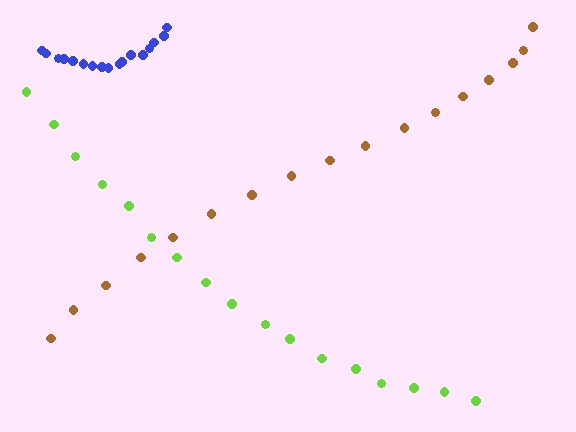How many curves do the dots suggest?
There are 3 distinct paths.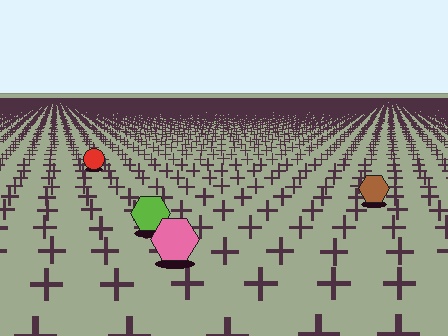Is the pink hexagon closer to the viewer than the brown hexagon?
Yes. The pink hexagon is closer — you can tell from the texture gradient: the ground texture is coarser near it.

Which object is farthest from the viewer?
The red circle is farthest from the viewer. It appears smaller and the ground texture around it is denser.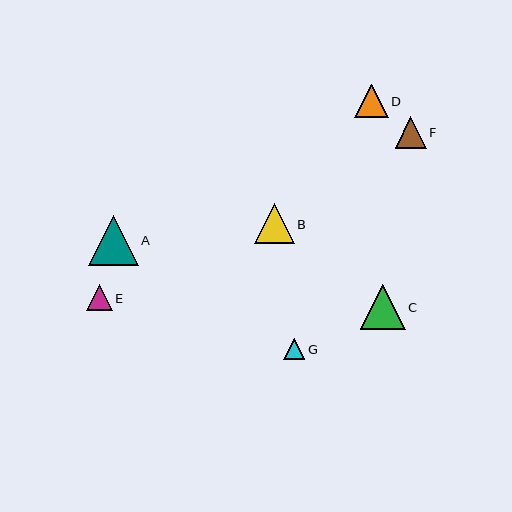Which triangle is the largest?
Triangle A is the largest with a size of approximately 50 pixels.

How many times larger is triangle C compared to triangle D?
Triangle C is approximately 1.3 times the size of triangle D.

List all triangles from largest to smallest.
From largest to smallest: A, C, B, D, F, E, G.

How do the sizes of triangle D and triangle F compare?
Triangle D and triangle F are approximately the same size.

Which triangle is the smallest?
Triangle G is the smallest with a size of approximately 21 pixels.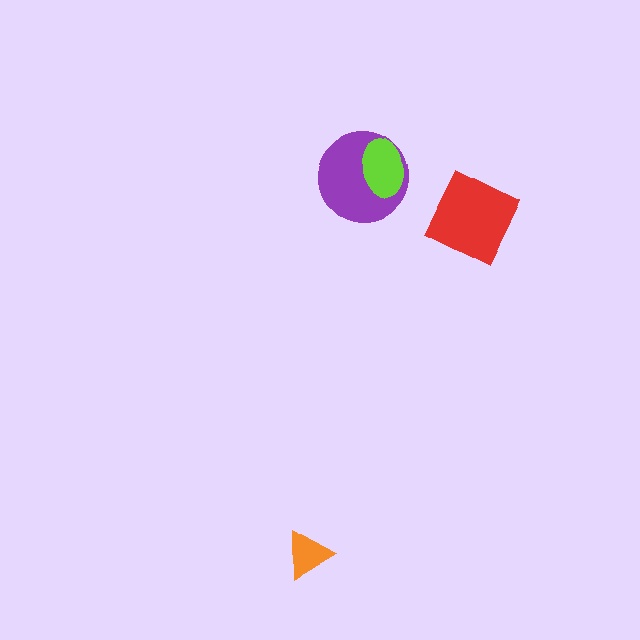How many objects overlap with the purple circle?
1 object overlaps with the purple circle.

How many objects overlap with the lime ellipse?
1 object overlaps with the lime ellipse.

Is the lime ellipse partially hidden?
No, no other shape covers it.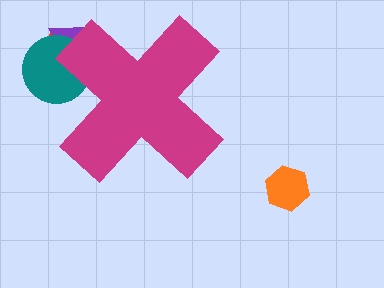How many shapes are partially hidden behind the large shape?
3 shapes are partially hidden.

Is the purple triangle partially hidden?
Yes, the purple triangle is partially hidden behind the magenta cross.